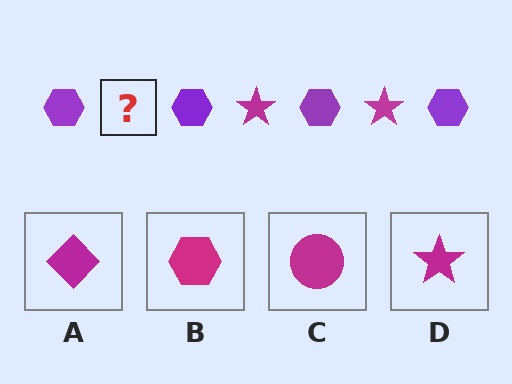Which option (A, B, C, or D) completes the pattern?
D.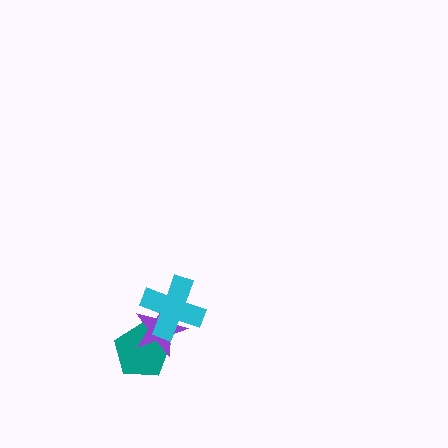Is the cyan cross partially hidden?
No, no other shape covers it.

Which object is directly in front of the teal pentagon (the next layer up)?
The purple star is directly in front of the teal pentagon.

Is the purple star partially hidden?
Yes, it is partially covered by another shape.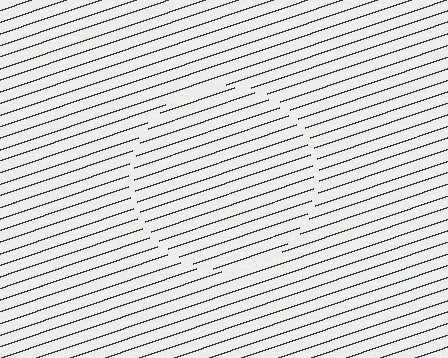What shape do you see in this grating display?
An illusory circle. The interior of the shape contains the same grating, shifted by half a period — the contour is defined by the phase discontinuity where line-ends from the inner and outer gratings abut.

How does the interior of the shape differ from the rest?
The interior of the shape contains the same grating, shifted by half a period — the contour is defined by the phase discontinuity where line-ends from the inner and outer gratings abut.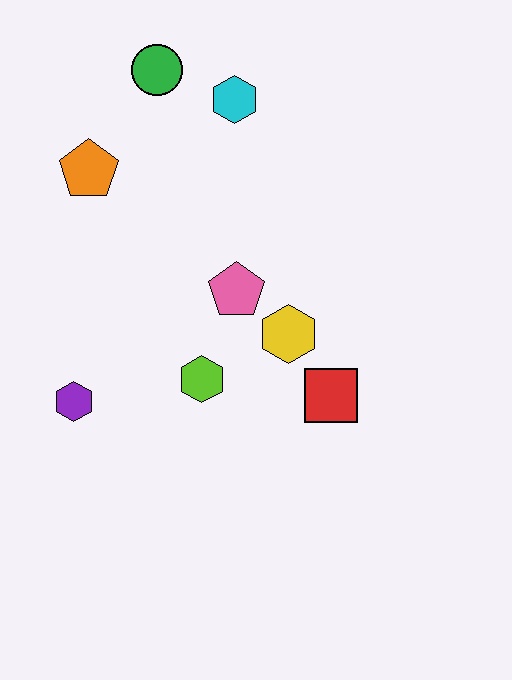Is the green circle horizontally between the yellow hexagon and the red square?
No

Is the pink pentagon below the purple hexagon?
No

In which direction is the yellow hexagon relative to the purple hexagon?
The yellow hexagon is to the right of the purple hexagon.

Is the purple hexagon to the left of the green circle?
Yes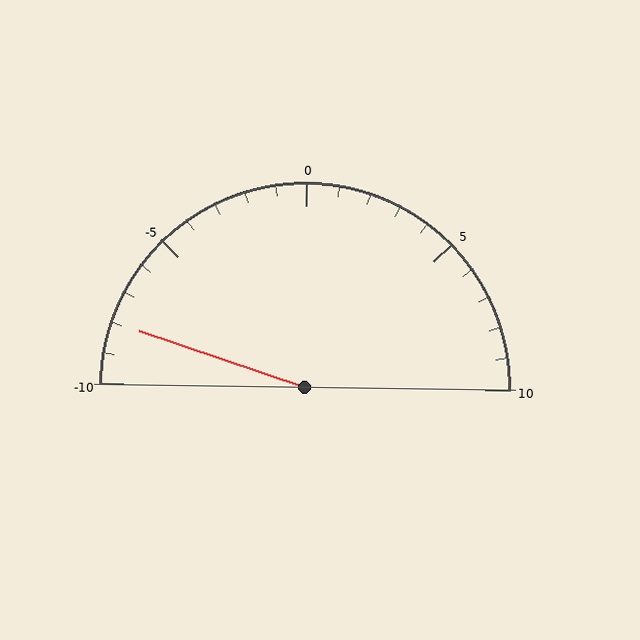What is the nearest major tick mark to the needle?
The nearest major tick mark is -10.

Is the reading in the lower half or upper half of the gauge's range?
The reading is in the lower half of the range (-10 to 10).